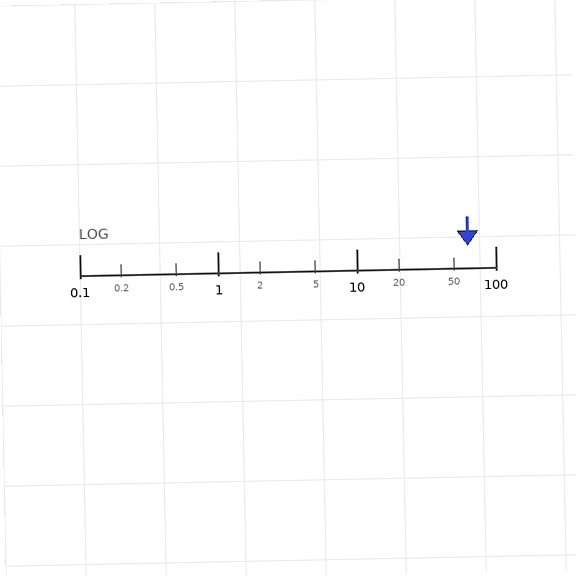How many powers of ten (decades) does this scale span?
The scale spans 3 decades, from 0.1 to 100.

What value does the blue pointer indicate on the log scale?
The pointer indicates approximately 63.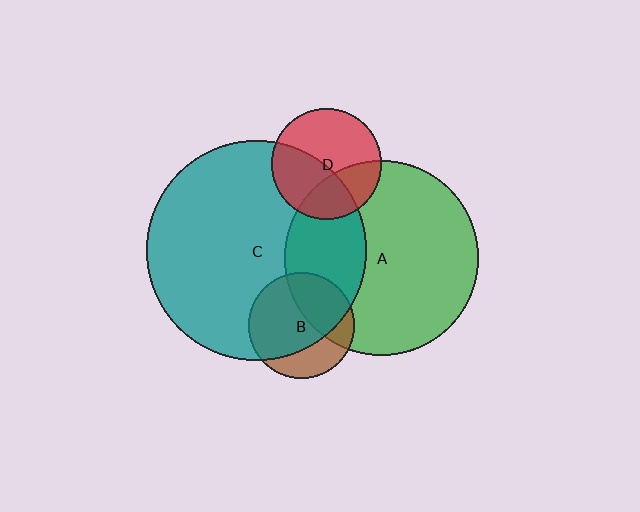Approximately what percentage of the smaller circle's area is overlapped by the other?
Approximately 45%.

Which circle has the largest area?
Circle C (teal).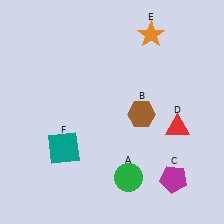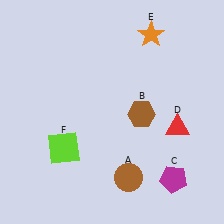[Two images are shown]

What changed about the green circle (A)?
In Image 1, A is green. In Image 2, it changed to brown.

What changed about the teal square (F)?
In Image 1, F is teal. In Image 2, it changed to lime.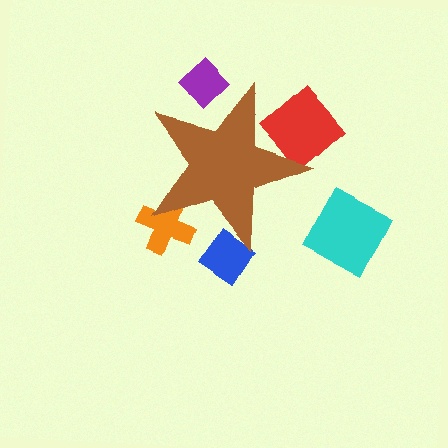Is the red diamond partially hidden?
Yes, the red diamond is partially hidden behind the brown star.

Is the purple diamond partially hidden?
Yes, the purple diamond is partially hidden behind the brown star.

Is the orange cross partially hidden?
Yes, the orange cross is partially hidden behind the brown star.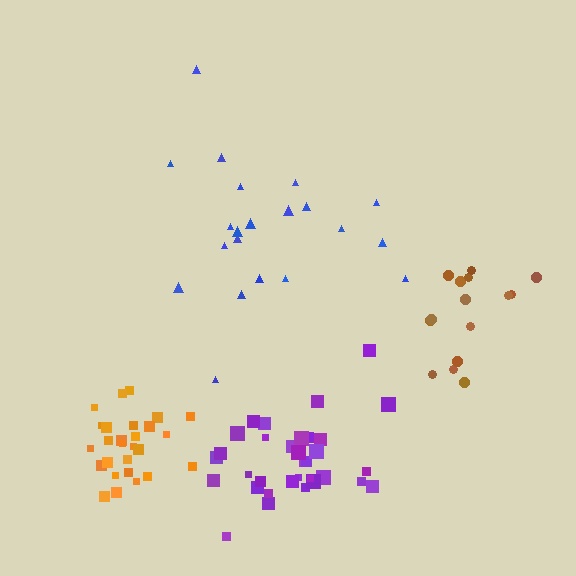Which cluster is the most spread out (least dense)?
Blue.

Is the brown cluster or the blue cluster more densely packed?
Brown.